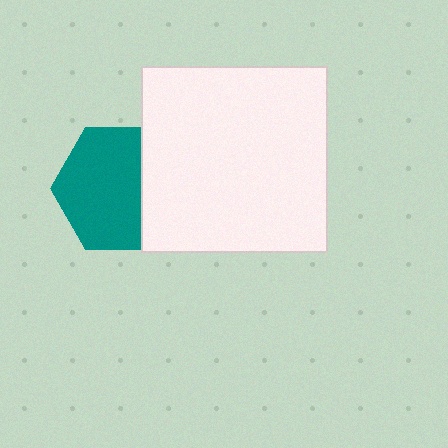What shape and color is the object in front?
The object in front is a white square.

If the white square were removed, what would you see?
You would see the complete teal hexagon.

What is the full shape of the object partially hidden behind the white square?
The partially hidden object is a teal hexagon.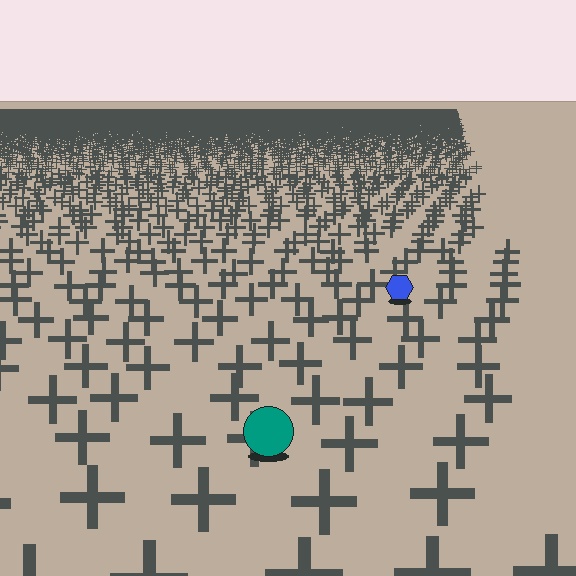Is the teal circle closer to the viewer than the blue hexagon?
Yes. The teal circle is closer — you can tell from the texture gradient: the ground texture is coarser near it.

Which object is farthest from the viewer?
The blue hexagon is farthest from the viewer. It appears smaller and the ground texture around it is denser.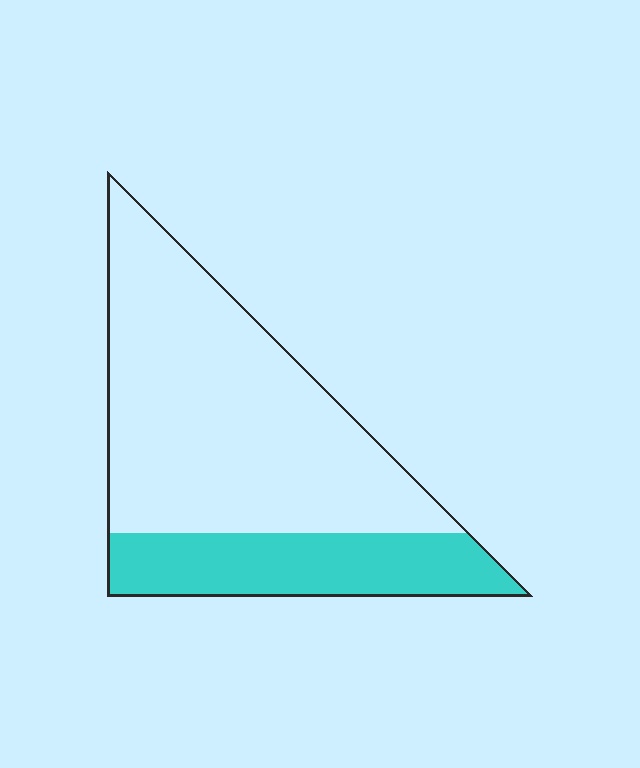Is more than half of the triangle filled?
No.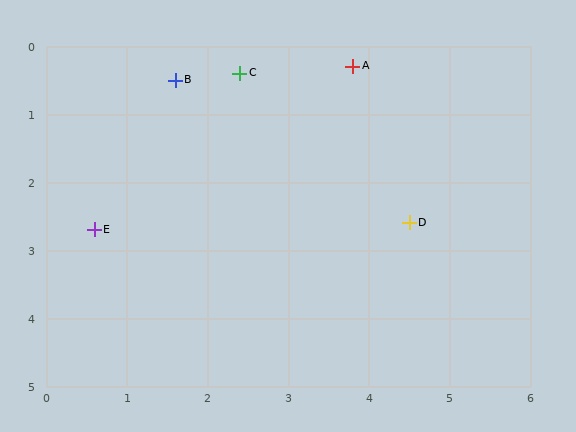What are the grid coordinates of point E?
Point E is at approximately (0.6, 2.7).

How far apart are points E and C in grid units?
Points E and C are about 2.9 grid units apart.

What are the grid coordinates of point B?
Point B is at approximately (1.6, 0.5).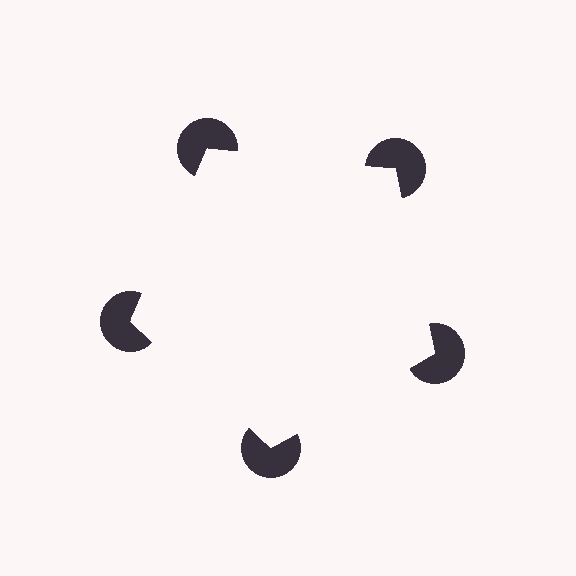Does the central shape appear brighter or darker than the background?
It typically appears slightly brighter than the background, even though no actual brightness change is drawn.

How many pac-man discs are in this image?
There are 5 — one at each vertex of the illusory pentagon.